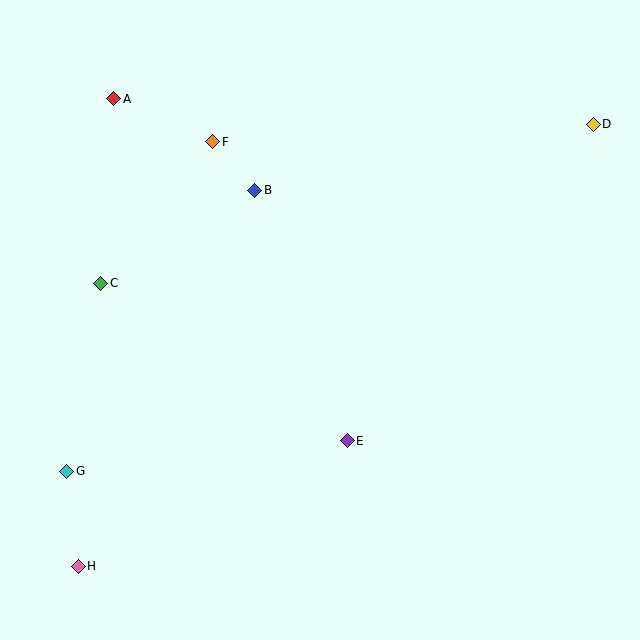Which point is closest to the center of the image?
Point E at (347, 441) is closest to the center.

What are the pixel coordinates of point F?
Point F is at (213, 142).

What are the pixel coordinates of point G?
Point G is at (67, 471).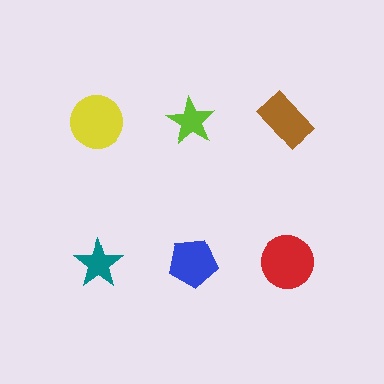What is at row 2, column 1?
A teal star.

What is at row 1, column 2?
A lime star.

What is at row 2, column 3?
A red circle.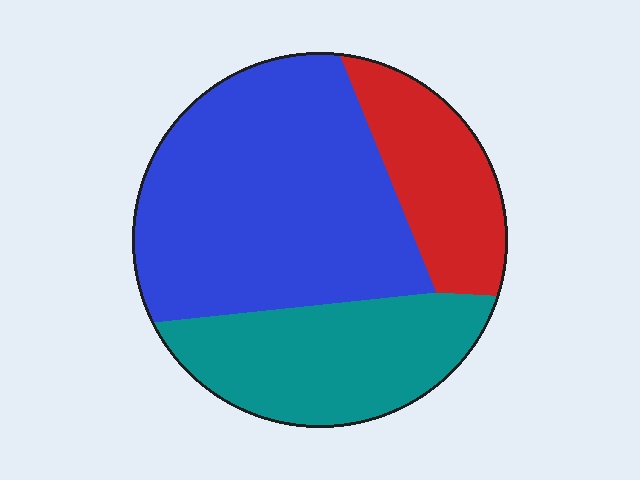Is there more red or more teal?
Teal.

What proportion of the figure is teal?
Teal covers roughly 30% of the figure.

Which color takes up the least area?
Red, at roughly 20%.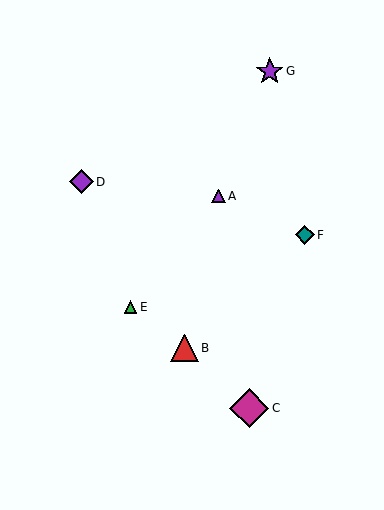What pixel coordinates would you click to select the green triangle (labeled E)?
Click at (131, 307) to select the green triangle E.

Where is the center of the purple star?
The center of the purple star is at (270, 71).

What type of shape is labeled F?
Shape F is a teal diamond.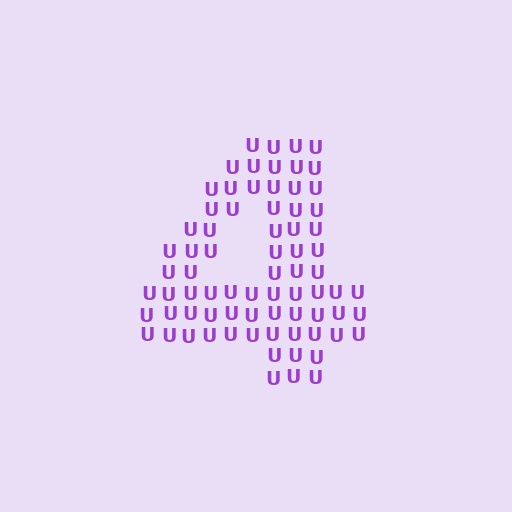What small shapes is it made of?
It is made of small letter U's.